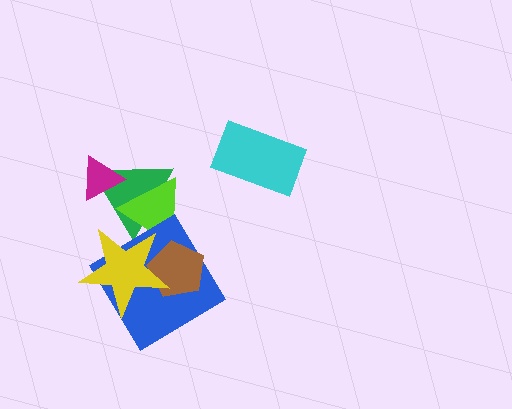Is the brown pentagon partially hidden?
Yes, it is partially covered by another shape.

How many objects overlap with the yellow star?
4 objects overlap with the yellow star.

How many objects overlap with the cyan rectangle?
0 objects overlap with the cyan rectangle.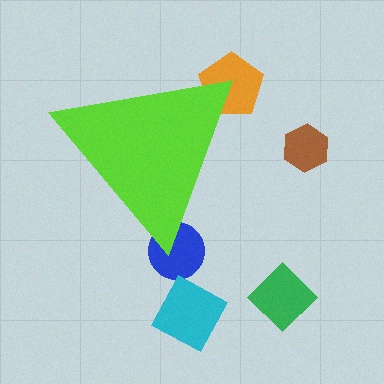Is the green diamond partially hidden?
No, the green diamond is fully visible.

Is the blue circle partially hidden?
Yes, the blue circle is partially hidden behind the lime triangle.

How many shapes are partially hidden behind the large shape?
2 shapes are partially hidden.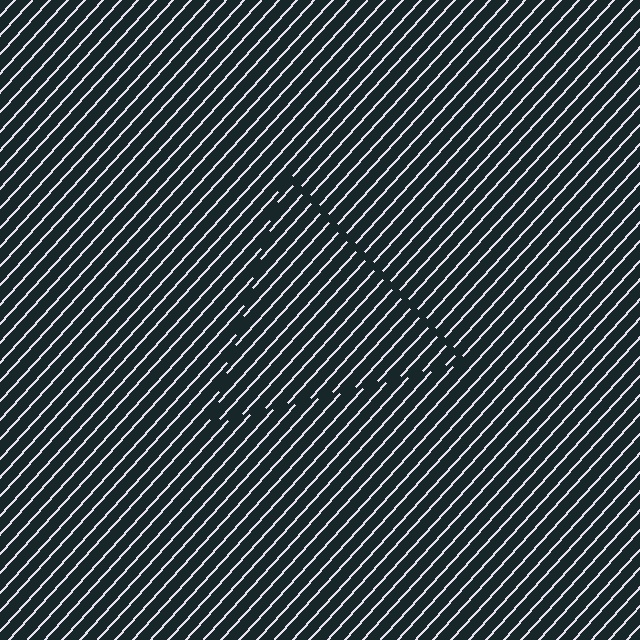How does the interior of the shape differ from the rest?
The interior of the shape contains the same grating, shifted by half a period — the contour is defined by the phase discontinuity where line-ends from the inner and outer gratings abut.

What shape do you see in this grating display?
An illusory triangle. The interior of the shape contains the same grating, shifted by half a period — the contour is defined by the phase discontinuity where line-ends from the inner and outer gratings abut.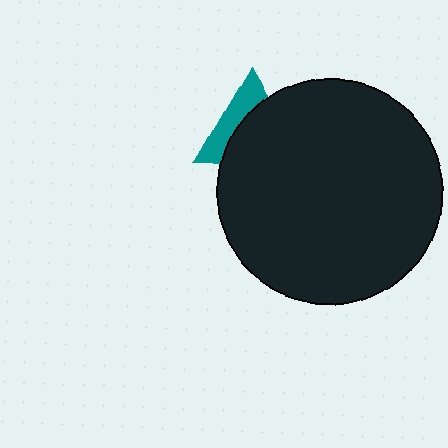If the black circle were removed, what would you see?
You would see the complete teal triangle.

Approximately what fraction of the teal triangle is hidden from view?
Roughly 61% of the teal triangle is hidden behind the black circle.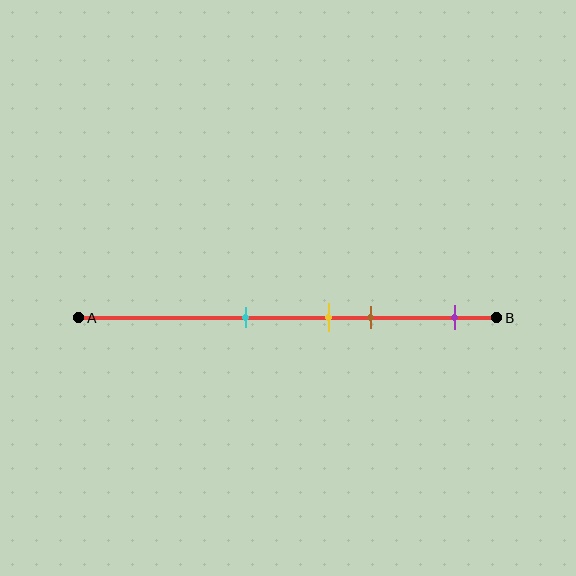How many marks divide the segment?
There are 4 marks dividing the segment.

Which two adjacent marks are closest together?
The yellow and brown marks are the closest adjacent pair.